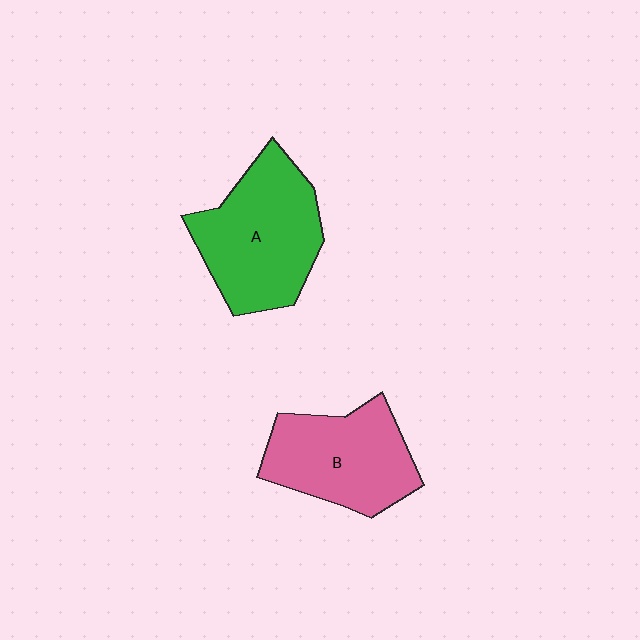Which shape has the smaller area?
Shape B (pink).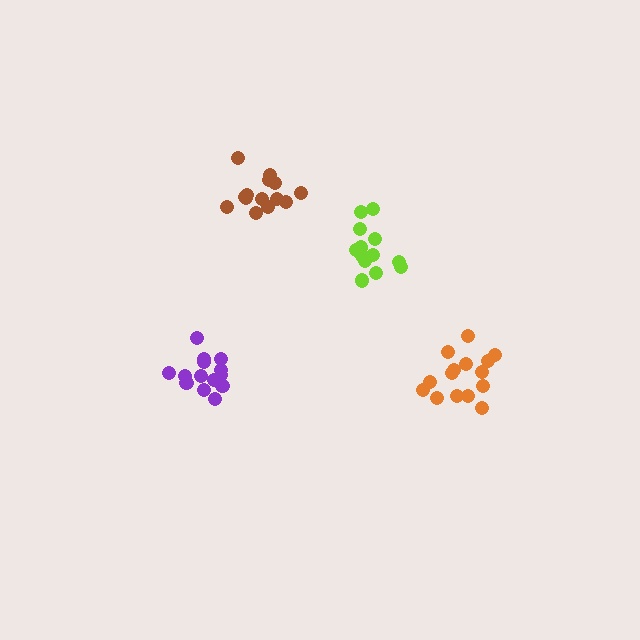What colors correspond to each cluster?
The clusters are colored: purple, orange, brown, lime.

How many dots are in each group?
Group 1: 14 dots, Group 2: 15 dots, Group 3: 14 dots, Group 4: 14 dots (57 total).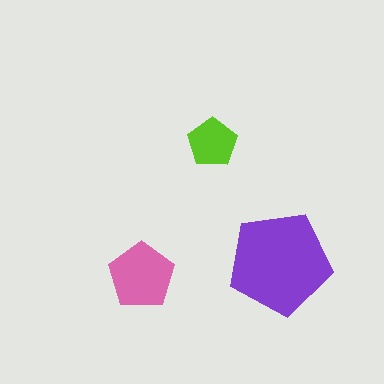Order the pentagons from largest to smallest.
the purple one, the pink one, the lime one.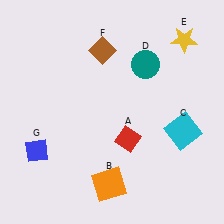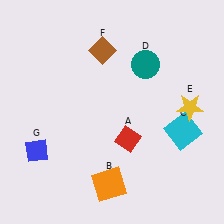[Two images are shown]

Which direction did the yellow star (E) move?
The yellow star (E) moved down.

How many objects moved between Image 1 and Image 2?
1 object moved between the two images.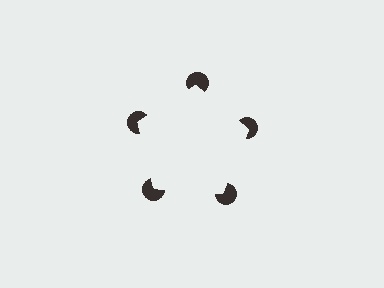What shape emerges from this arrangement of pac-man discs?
An illusory pentagon — its edges are inferred from the aligned wedge cuts in the pac-man discs, not physically drawn.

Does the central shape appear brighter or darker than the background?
It typically appears slightly brighter than the background, even though no actual brightness change is drawn.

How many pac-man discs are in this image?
There are 5 — one at each vertex of the illusory pentagon.